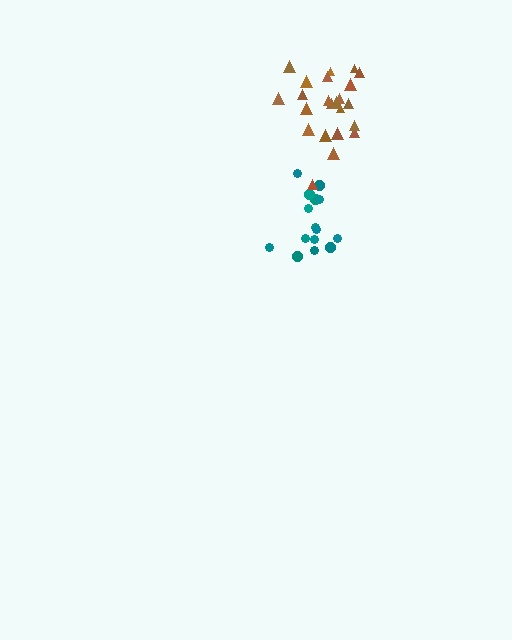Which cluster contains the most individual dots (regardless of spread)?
Brown (23).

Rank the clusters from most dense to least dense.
brown, teal.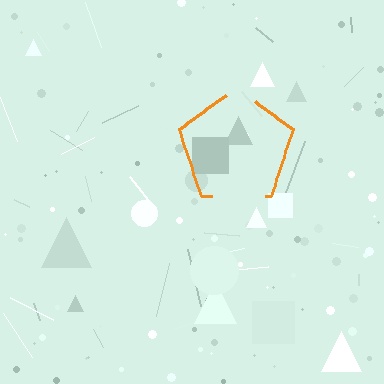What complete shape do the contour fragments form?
The contour fragments form a pentagon.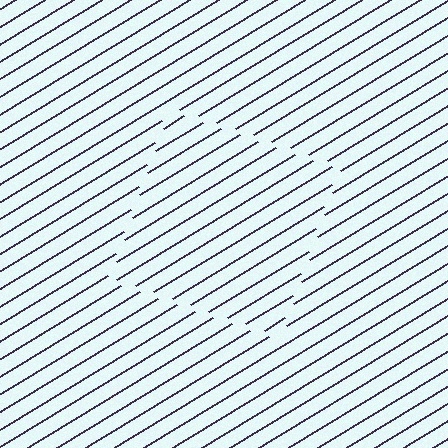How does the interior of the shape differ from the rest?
The interior of the shape contains the same grating, shifted by half a period — the contour is defined by the phase discontinuity where line-ends from the inner and outer gratings abut.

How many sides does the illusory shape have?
4 sides — the line-ends trace a square.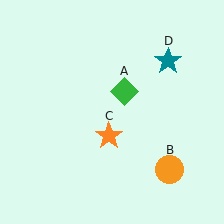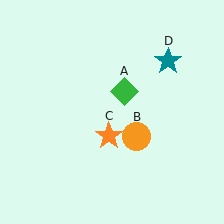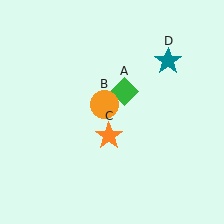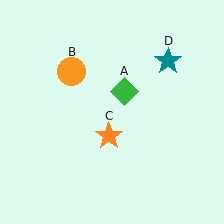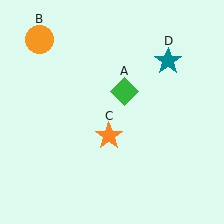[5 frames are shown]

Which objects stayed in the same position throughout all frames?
Green diamond (object A) and orange star (object C) and teal star (object D) remained stationary.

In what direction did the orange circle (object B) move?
The orange circle (object B) moved up and to the left.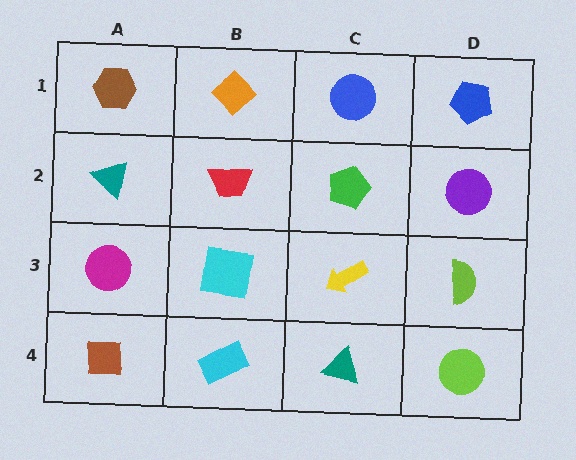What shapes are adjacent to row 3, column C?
A green pentagon (row 2, column C), a teal triangle (row 4, column C), a cyan square (row 3, column B), a lime semicircle (row 3, column D).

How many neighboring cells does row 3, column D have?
3.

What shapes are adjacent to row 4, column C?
A yellow arrow (row 3, column C), a cyan rectangle (row 4, column B), a lime circle (row 4, column D).